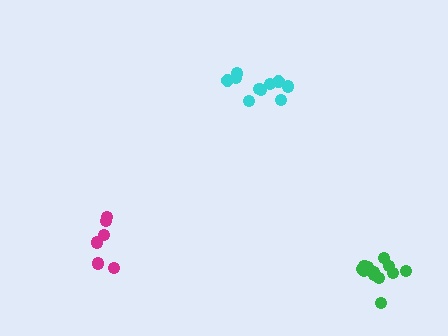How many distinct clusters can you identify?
There are 3 distinct clusters.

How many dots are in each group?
Group 1: 12 dots, Group 2: 10 dots, Group 3: 6 dots (28 total).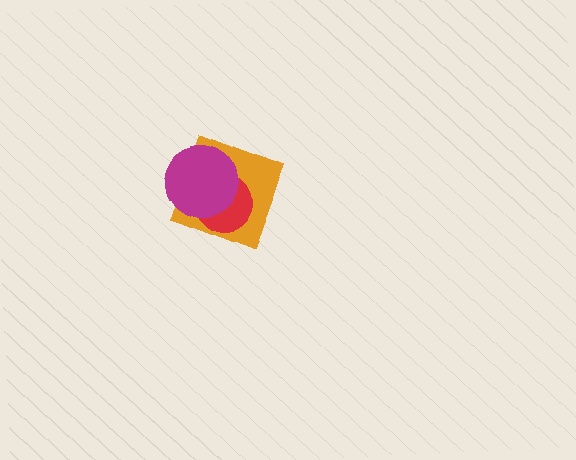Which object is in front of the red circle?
The magenta circle is in front of the red circle.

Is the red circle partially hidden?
Yes, it is partially covered by another shape.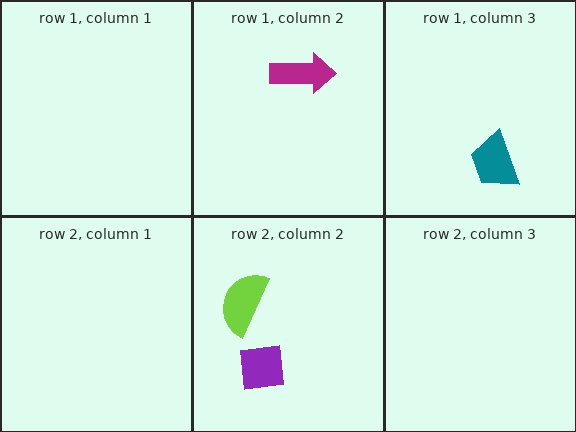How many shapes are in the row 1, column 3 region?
1.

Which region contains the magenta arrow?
The row 1, column 2 region.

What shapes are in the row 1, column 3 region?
The teal trapezoid.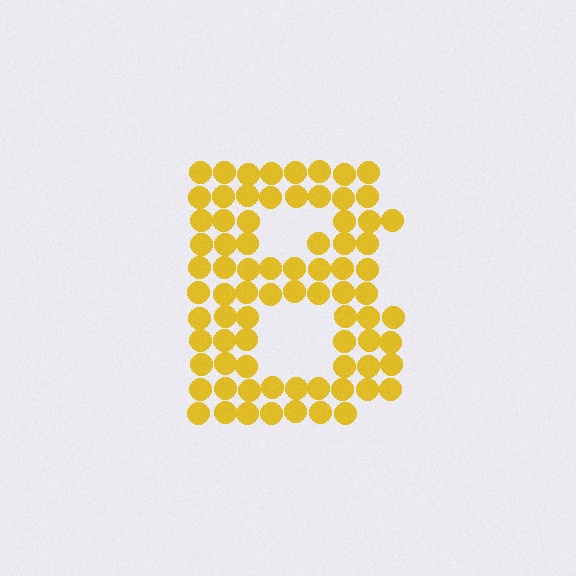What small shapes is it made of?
It is made of small circles.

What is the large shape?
The large shape is the letter B.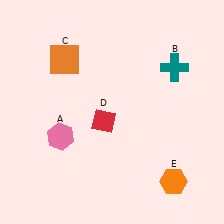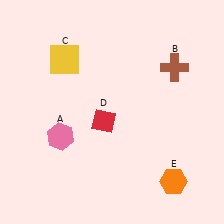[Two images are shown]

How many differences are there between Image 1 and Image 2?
There are 2 differences between the two images.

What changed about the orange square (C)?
In Image 1, C is orange. In Image 2, it changed to yellow.